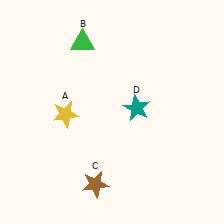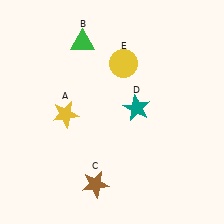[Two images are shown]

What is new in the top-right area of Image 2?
A yellow circle (E) was added in the top-right area of Image 2.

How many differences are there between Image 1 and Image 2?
There is 1 difference between the two images.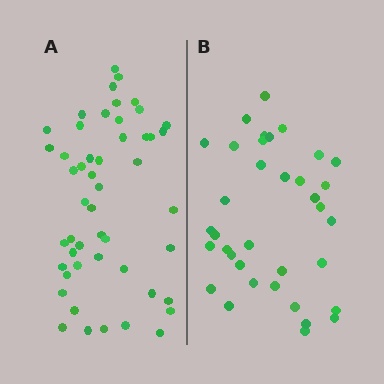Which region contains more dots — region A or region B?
Region A (the left region) has more dots.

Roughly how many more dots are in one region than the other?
Region A has approximately 15 more dots than region B.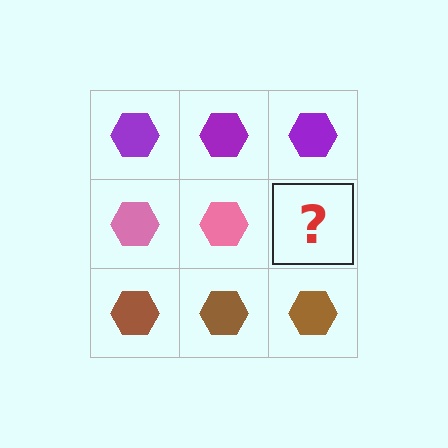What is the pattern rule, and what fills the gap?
The rule is that each row has a consistent color. The gap should be filled with a pink hexagon.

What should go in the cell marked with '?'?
The missing cell should contain a pink hexagon.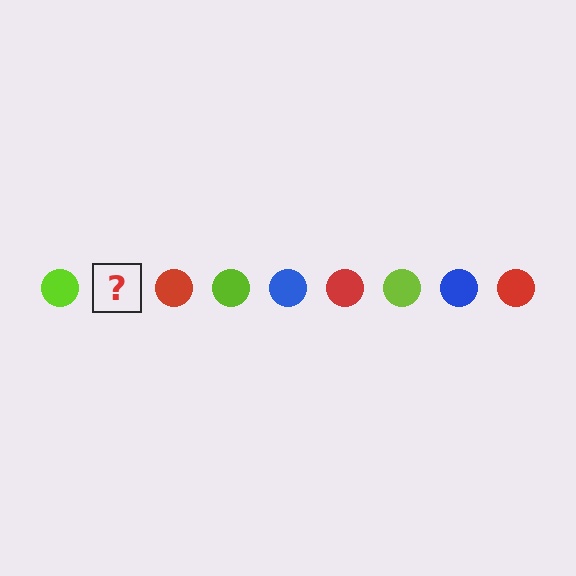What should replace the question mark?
The question mark should be replaced with a blue circle.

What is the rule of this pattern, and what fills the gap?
The rule is that the pattern cycles through lime, blue, red circles. The gap should be filled with a blue circle.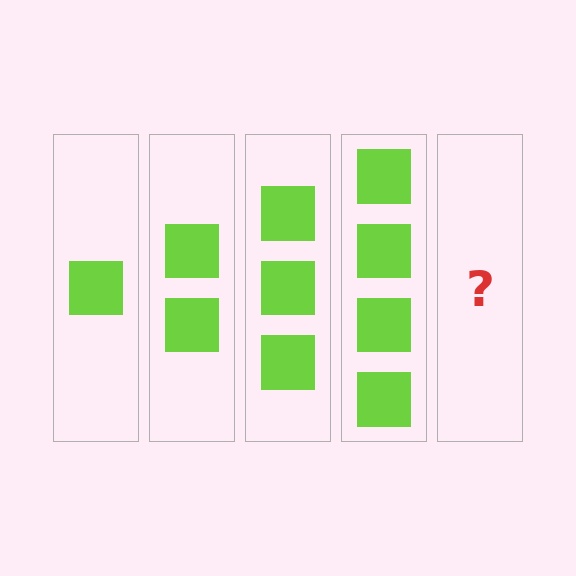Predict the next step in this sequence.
The next step is 5 squares.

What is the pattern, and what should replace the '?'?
The pattern is that each step adds one more square. The '?' should be 5 squares.